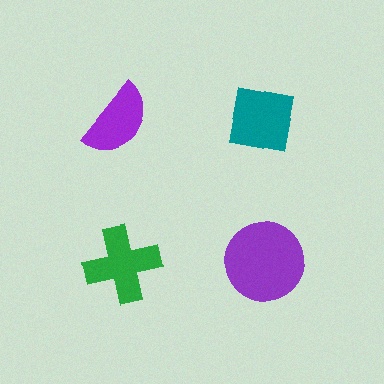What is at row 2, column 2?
A purple circle.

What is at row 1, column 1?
A purple semicircle.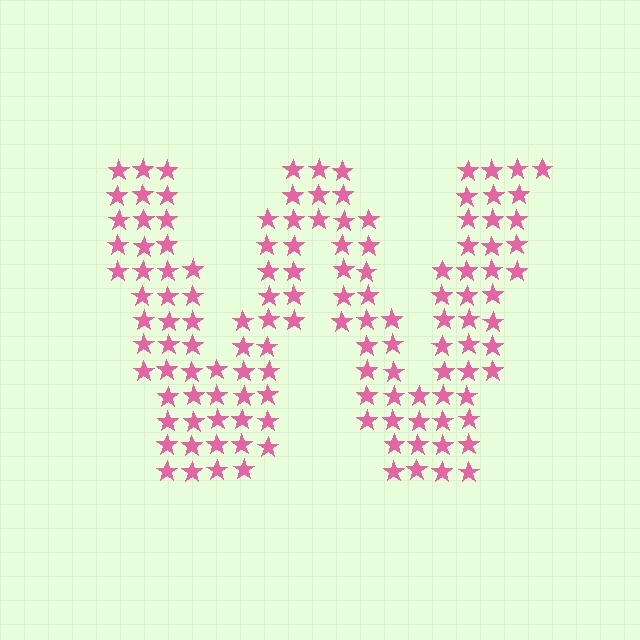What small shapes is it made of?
It is made of small stars.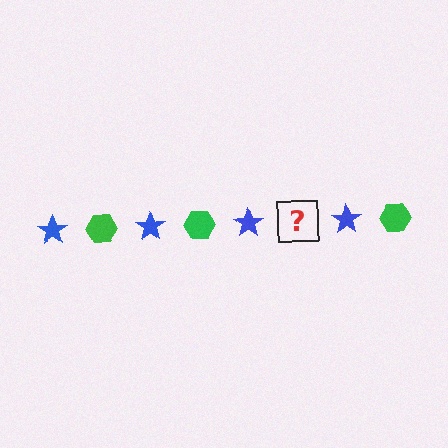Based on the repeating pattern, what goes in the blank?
The blank should be a green hexagon.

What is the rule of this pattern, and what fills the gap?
The rule is that the pattern alternates between blue star and green hexagon. The gap should be filled with a green hexagon.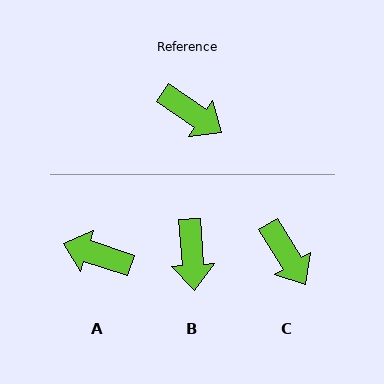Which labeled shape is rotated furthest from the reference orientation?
A, about 165 degrees away.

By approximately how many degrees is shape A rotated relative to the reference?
Approximately 165 degrees clockwise.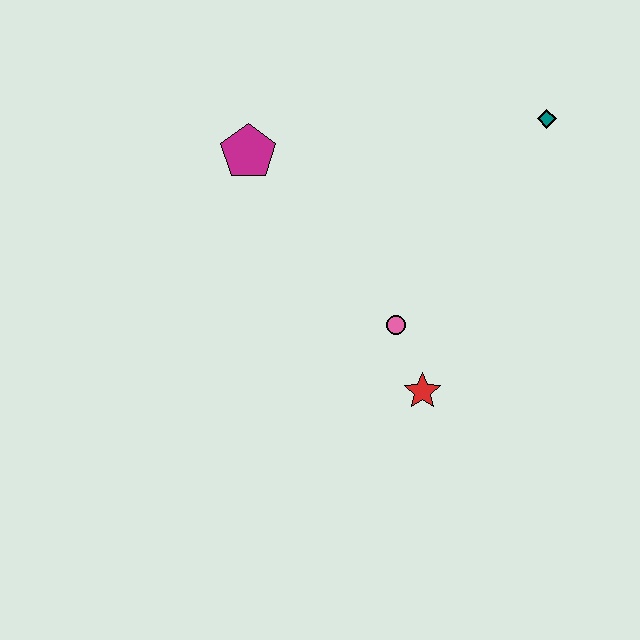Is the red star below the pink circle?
Yes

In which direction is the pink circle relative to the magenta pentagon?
The pink circle is below the magenta pentagon.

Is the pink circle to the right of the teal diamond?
No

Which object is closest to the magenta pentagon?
The pink circle is closest to the magenta pentagon.